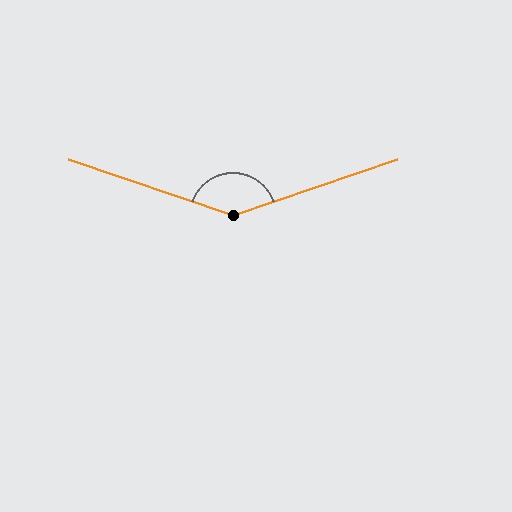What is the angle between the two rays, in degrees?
Approximately 142 degrees.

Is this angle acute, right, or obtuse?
It is obtuse.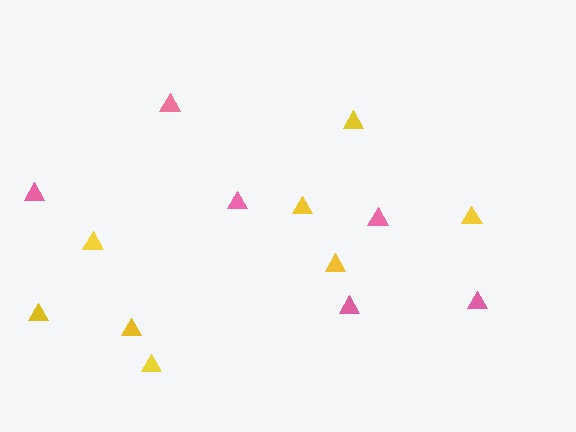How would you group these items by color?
There are 2 groups: one group of yellow triangles (8) and one group of pink triangles (6).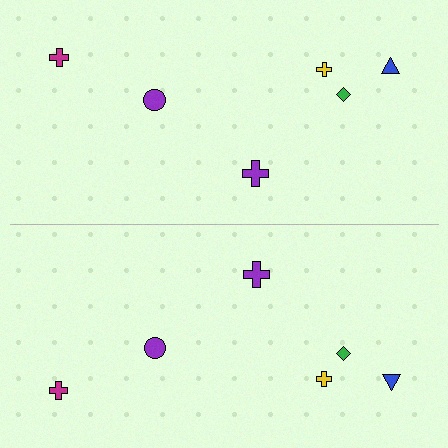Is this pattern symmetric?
Yes, this pattern has bilateral (reflection) symmetry.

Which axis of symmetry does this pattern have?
The pattern has a horizontal axis of symmetry running through the center of the image.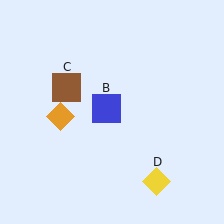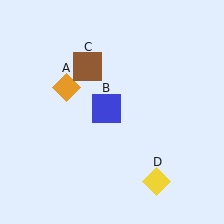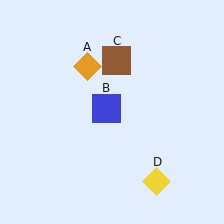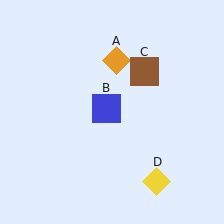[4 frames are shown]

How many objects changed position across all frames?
2 objects changed position: orange diamond (object A), brown square (object C).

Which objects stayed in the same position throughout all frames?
Blue square (object B) and yellow diamond (object D) remained stationary.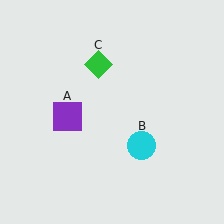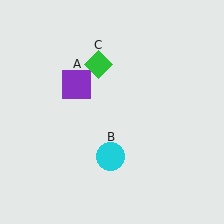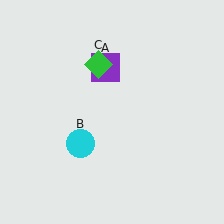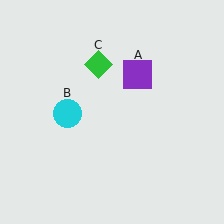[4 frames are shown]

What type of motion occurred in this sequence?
The purple square (object A), cyan circle (object B) rotated clockwise around the center of the scene.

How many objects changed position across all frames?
2 objects changed position: purple square (object A), cyan circle (object B).